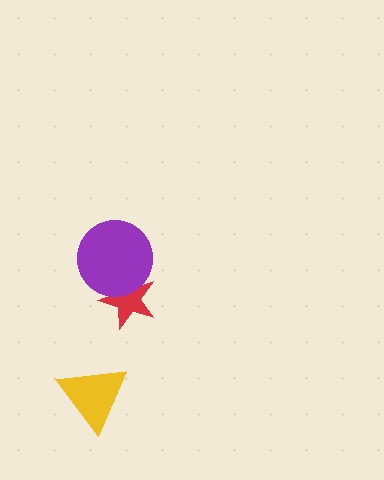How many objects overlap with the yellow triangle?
0 objects overlap with the yellow triangle.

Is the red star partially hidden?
Yes, it is partially covered by another shape.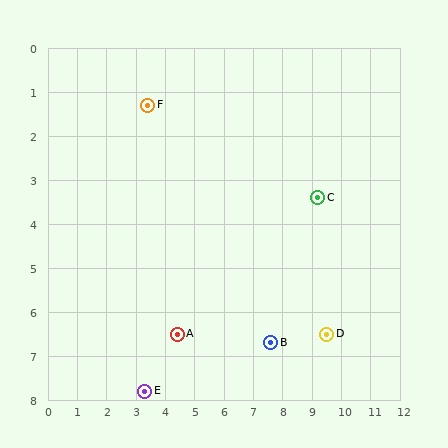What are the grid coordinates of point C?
Point C is at approximately (9.2, 3.4).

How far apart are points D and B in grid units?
Points D and B are about 1.9 grid units apart.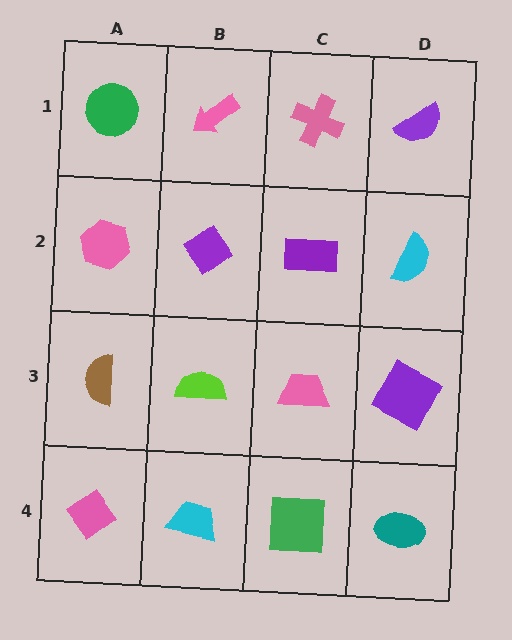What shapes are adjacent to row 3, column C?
A purple rectangle (row 2, column C), a green square (row 4, column C), a lime semicircle (row 3, column B), a purple square (row 3, column D).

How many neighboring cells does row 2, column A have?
3.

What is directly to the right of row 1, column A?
A pink arrow.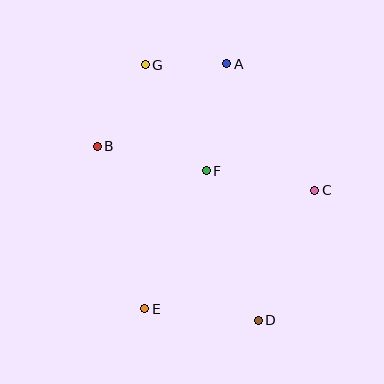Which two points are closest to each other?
Points A and G are closest to each other.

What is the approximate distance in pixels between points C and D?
The distance between C and D is approximately 142 pixels.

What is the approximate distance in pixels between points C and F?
The distance between C and F is approximately 110 pixels.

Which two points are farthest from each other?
Points D and G are farthest from each other.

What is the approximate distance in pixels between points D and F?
The distance between D and F is approximately 158 pixels.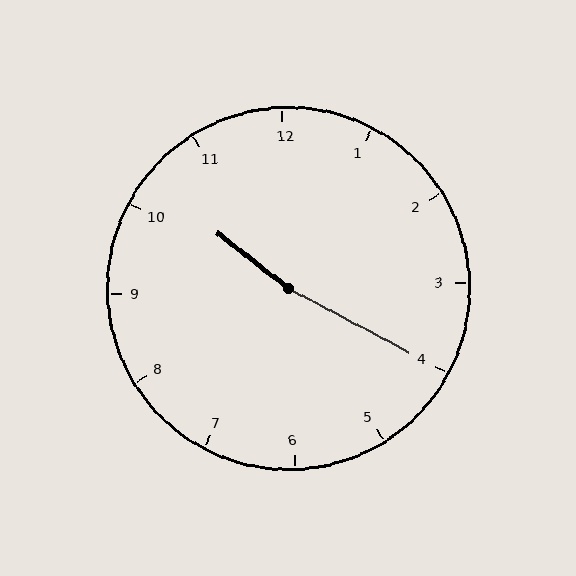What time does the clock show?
10:20.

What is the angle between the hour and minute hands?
Approximately 170 degrees.